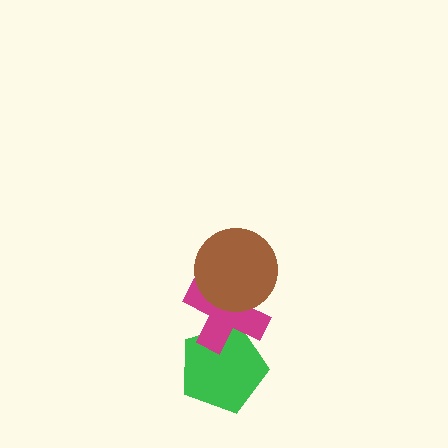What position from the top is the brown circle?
The brown circle is 1st from the top.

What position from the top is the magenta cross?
The magenta cross is 2nd from the top.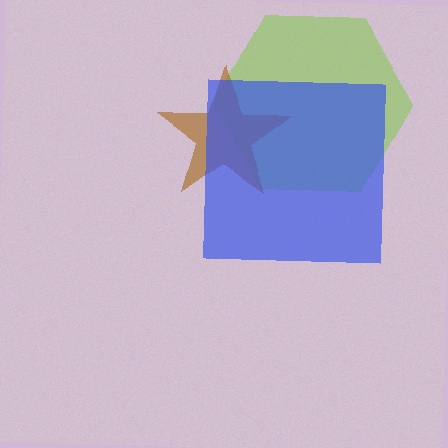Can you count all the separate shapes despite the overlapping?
Yes, there are 3 separate shapes.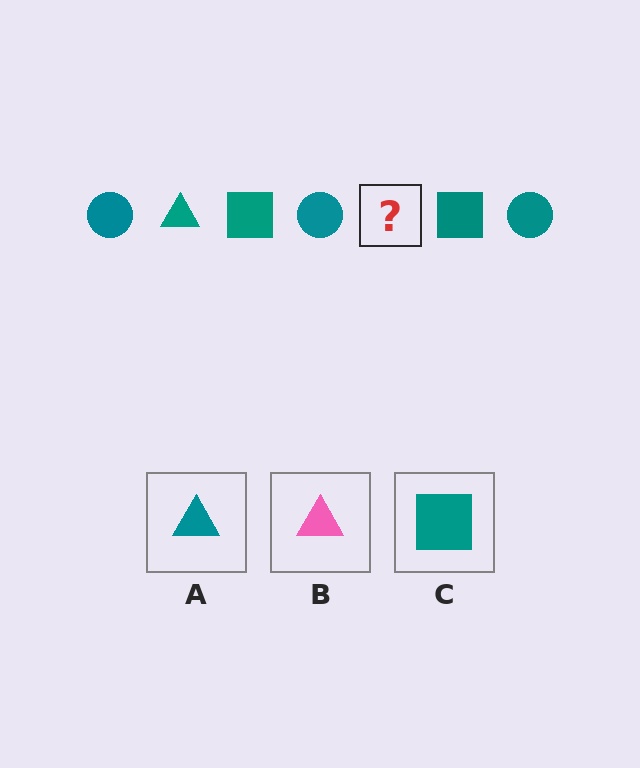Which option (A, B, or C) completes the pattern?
A.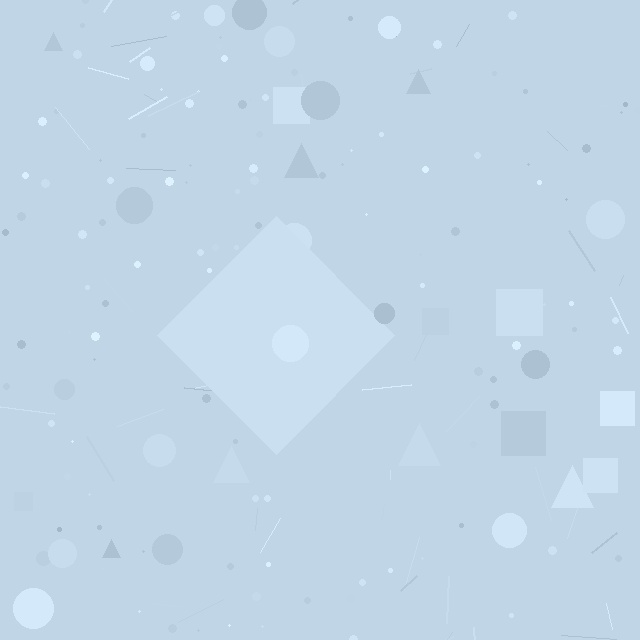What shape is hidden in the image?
A diamond is hidden in the image.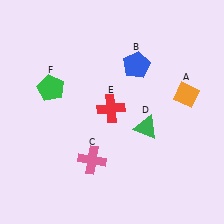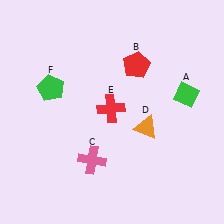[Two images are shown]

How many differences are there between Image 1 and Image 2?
There are 3 differences between the two images.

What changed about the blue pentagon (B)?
In Image 1, B is blue. In Image 2, it changed to red.